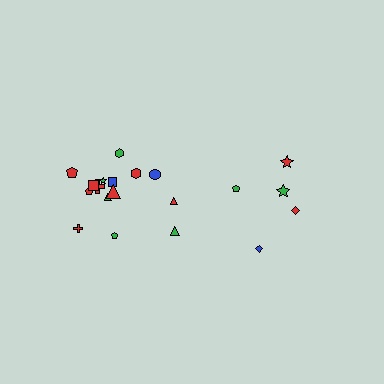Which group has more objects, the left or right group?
The left group.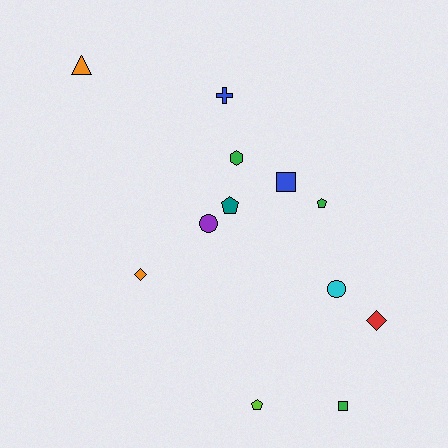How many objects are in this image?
There are 12 objects.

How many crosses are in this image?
There is 1 cross.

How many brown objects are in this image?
There are no brown objects.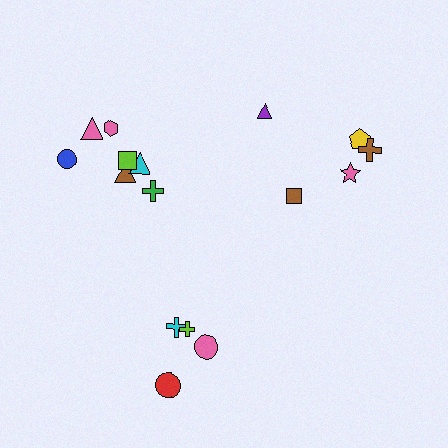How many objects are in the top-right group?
There are 5 objects.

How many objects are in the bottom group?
There are 4 objects.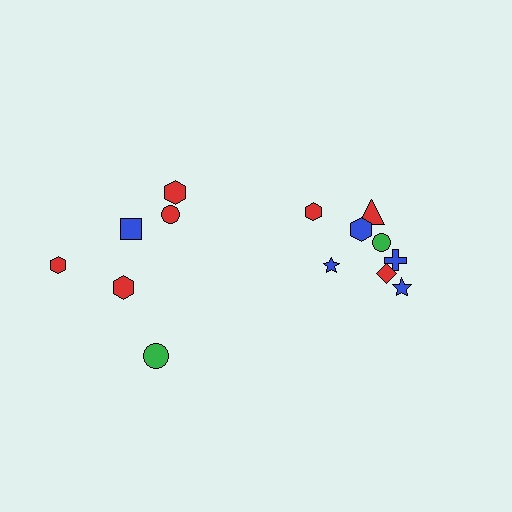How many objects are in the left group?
There are 6 objects.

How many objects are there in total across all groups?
There are 14 objects.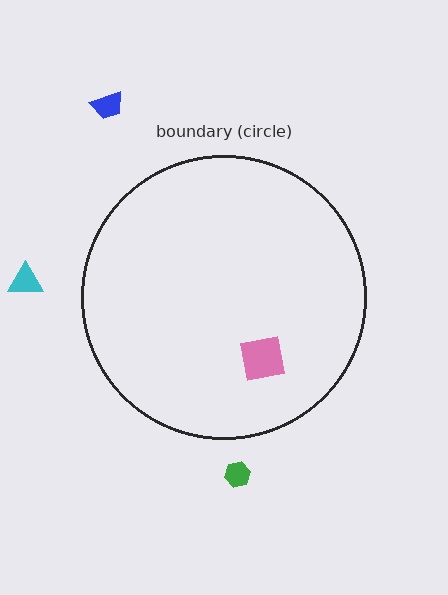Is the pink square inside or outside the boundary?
Inside.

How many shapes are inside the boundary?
1 inside, 3 outside.